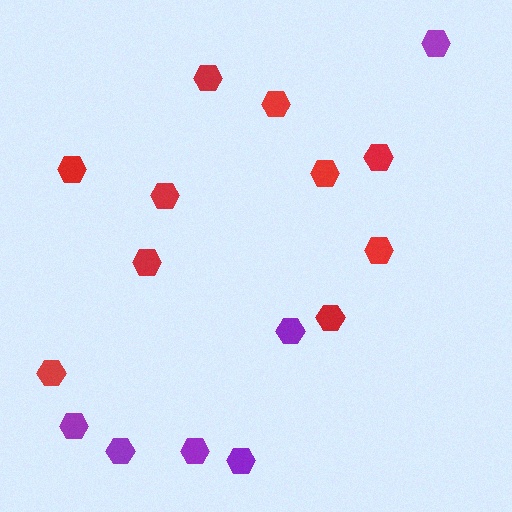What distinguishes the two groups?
There are 2 groups: one group of purple hexagons (6) and one group of red hexagons (10).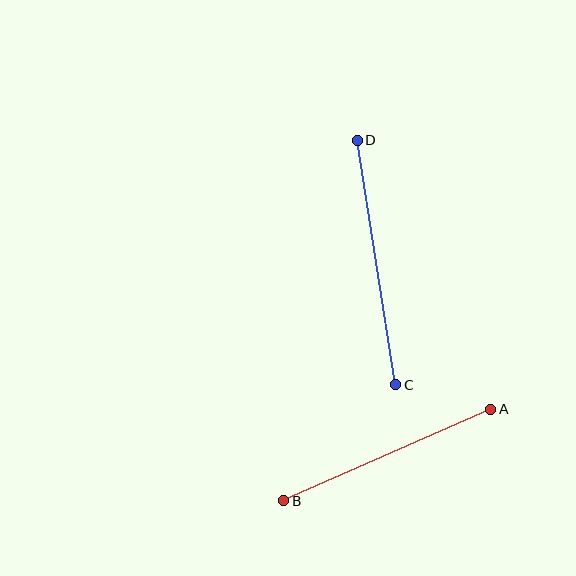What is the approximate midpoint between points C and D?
The midpoint is at approximately (376, 263) pixels.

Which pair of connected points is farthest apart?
Points C and D are farthest apart.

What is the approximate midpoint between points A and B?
The midpoint is at approximately (387, 455) pixels.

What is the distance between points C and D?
The distance is approximately 247 pixels.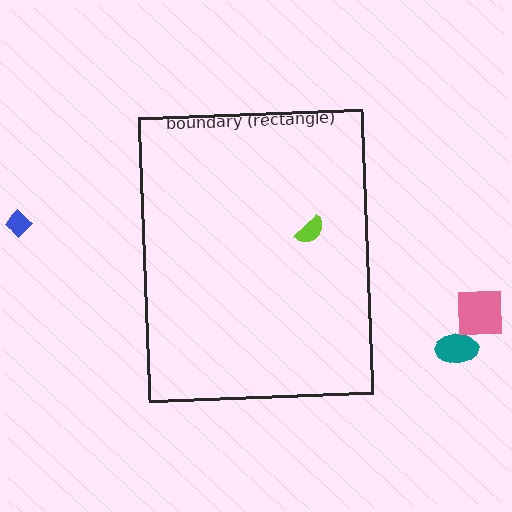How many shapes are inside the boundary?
1 inside, 3 outside.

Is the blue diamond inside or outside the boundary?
Outside.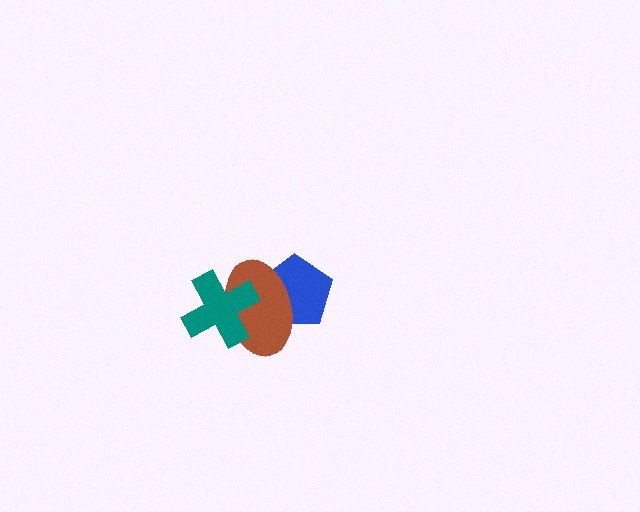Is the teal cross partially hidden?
No, no other shape covers it.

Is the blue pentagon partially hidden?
Yes, it is partially covered by another shape.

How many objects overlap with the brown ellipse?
2 objects overlap with the brown ellipse.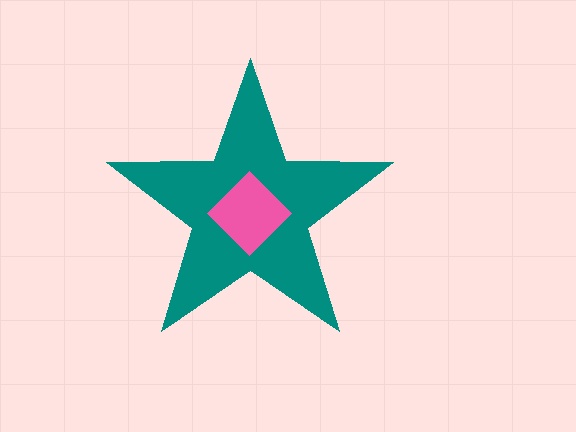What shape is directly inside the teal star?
The pink diamond.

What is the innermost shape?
The pink diamond.